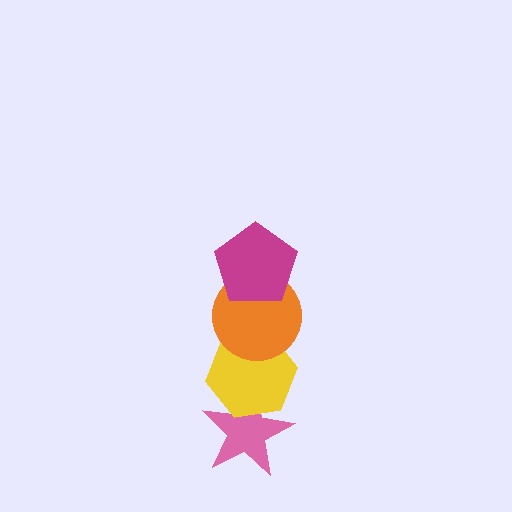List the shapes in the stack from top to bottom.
From top to bottom: the magenta pentagon, the orange circle, the yellow hexagon, the pink star.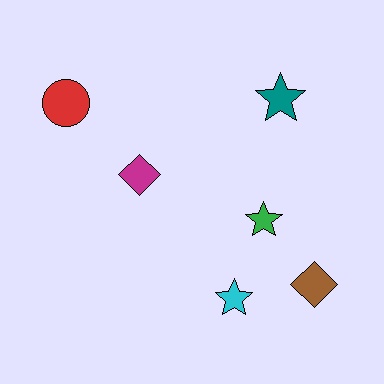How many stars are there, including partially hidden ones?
There are 3 stars.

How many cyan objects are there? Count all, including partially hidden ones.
There is 1 cyan object.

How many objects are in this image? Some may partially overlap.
There are 6 objects.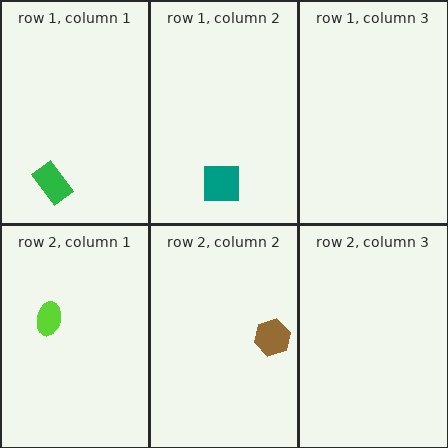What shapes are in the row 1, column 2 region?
The teal square.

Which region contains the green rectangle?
The row 1, column 1 region.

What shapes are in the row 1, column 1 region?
The green rectangle.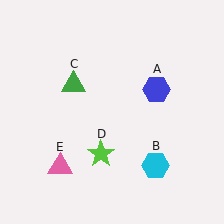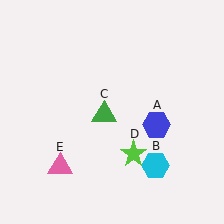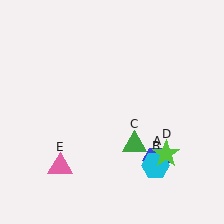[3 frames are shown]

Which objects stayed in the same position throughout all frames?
Cyan hexagon (object B) and pink triangle (object E) remained stationary.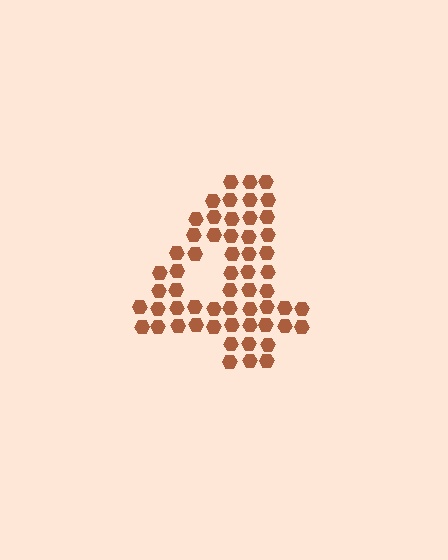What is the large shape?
The large shape is the digit 4.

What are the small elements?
The small elements are hexagons.